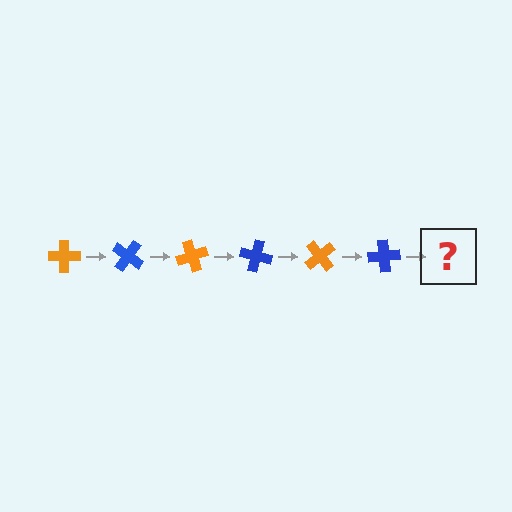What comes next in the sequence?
The next element should be an orange cross, rotated 210 degrees from the start.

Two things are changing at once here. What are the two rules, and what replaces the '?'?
The two rules are that it rotates 35 degrees each step and the color cycles through orange and blue. The '?' should be an orange cross, rotated 210 degrees from the start.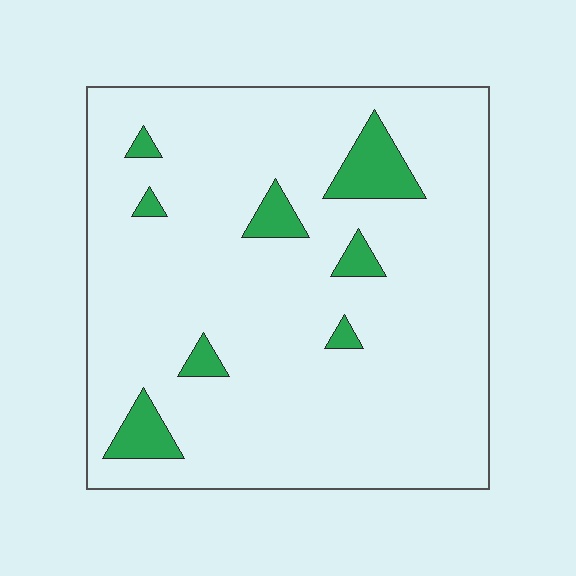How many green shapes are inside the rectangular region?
8.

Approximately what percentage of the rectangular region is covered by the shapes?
Approximately 10%.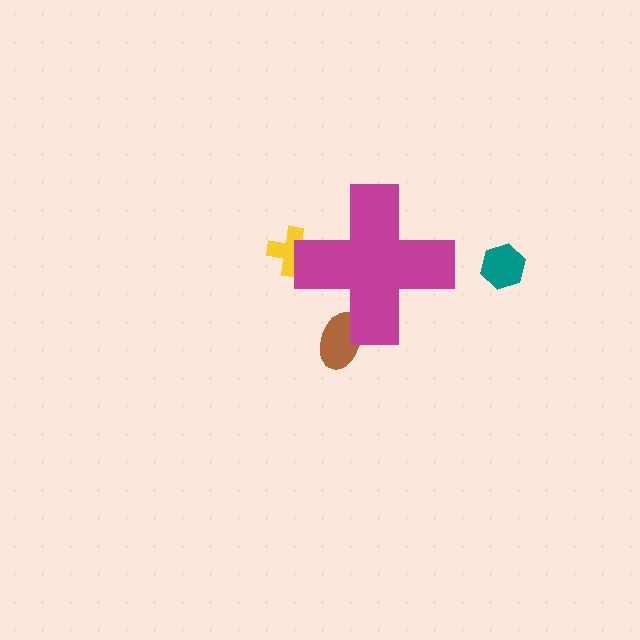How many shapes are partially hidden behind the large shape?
2 shapes are partially hidden.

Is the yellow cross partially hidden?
Yes, the yellow cross is partially hidden behind the magenta cross.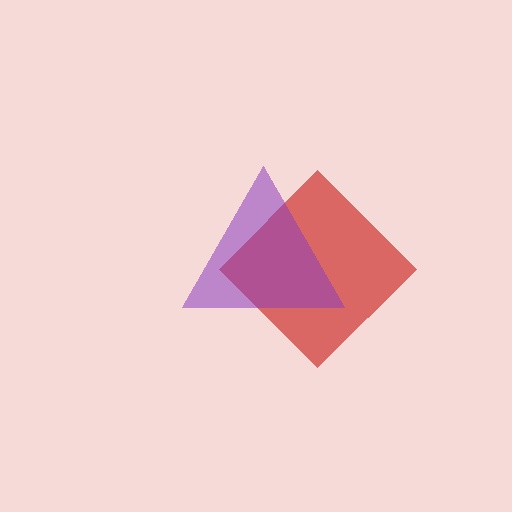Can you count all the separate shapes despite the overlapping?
Yes, there are 2 separate shapes.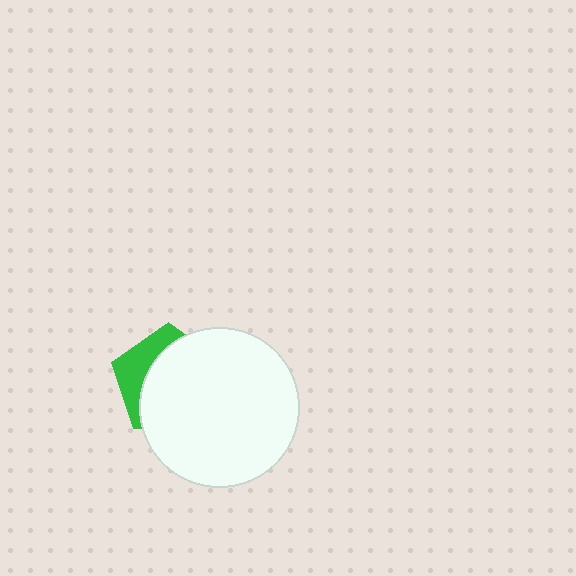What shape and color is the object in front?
The object in front is a white circle.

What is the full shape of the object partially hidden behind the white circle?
The partially hidden object is a green pentagon.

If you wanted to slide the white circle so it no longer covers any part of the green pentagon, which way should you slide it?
Slide it right — that is the most direct way to separate the two shapes.